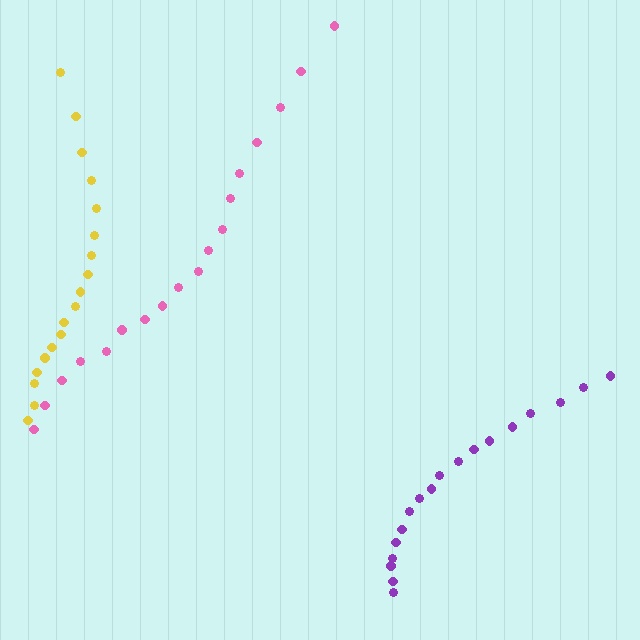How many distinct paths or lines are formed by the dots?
There are 3 distinct paths.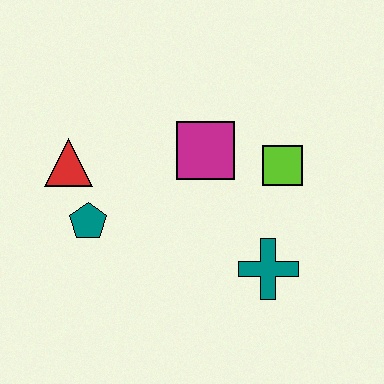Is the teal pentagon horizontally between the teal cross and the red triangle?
Yes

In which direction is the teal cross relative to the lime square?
The teal cross is below the lime square.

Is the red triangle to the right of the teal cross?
No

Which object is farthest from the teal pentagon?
The lime square is farthest from the teal pentagon.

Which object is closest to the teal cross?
The lime square is closest to the teal cross.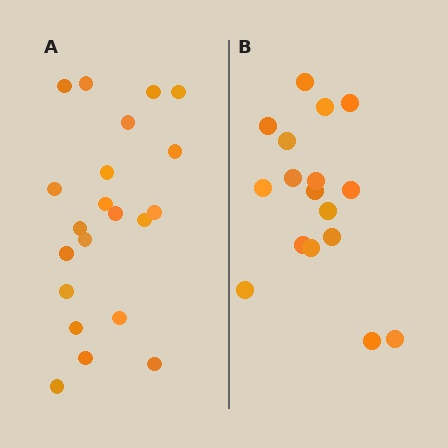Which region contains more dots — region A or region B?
Region A (the left region) has more dots.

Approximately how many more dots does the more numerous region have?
Region A has about 4 more dots than region B.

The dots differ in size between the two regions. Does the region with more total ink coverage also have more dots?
No. Region B has more total ink coverage because its dots are larger, but region A actually contains more individual dots. Total area can be misleading — the number of items is what matters here.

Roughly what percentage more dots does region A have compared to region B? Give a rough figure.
About 25% more.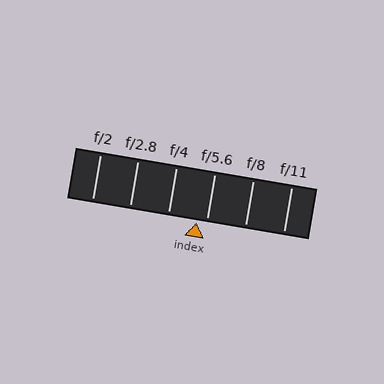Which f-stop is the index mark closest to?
The index mark is closest to f/5.6.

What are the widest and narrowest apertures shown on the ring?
The widest aperture shown is f/2 and the narrowest is f/11.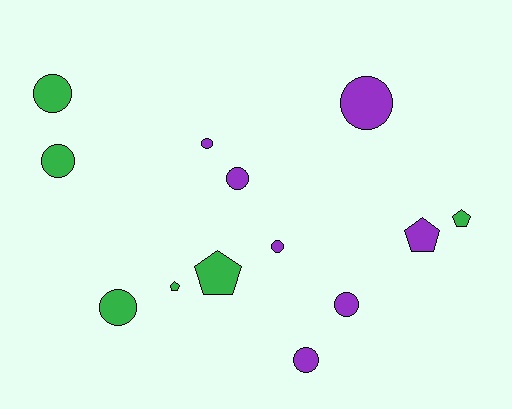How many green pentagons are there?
There are 3 green pentagons.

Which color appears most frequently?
Purple, with 7 objects.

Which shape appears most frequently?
Circle, with 9 objects.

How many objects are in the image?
There are 13 objects.